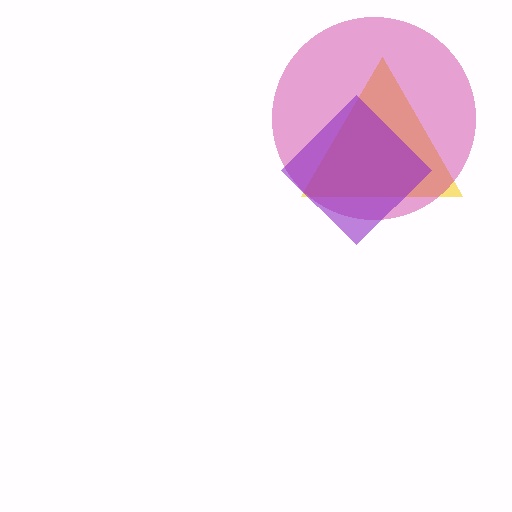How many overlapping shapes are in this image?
There are 3 overlapping shapes in the image.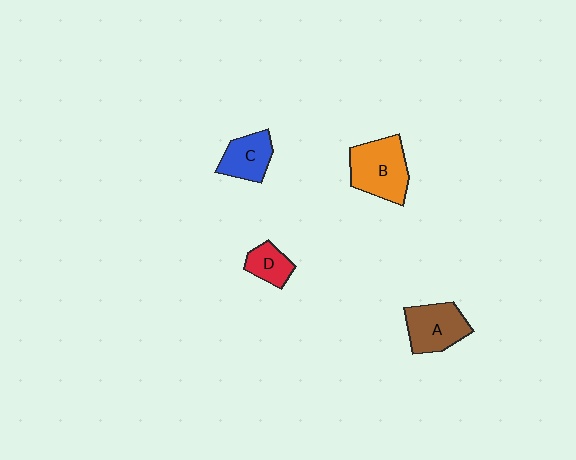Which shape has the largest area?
Shape B (orange).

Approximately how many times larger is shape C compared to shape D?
Approximately 1.4 times.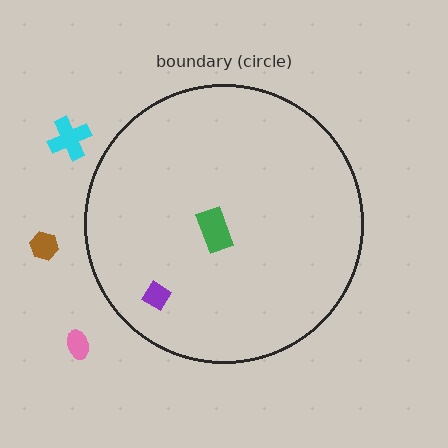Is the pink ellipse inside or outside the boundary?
Outside.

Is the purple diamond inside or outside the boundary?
Inside.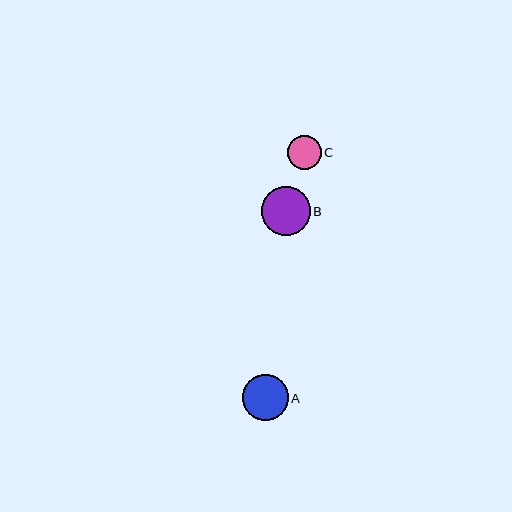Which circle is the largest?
Circle B is the largest with a size of approximately 49 pixels.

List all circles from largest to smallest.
From largest to smallest: B, A, C.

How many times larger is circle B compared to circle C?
Circle B is approximately 1.4 times the size of circle C.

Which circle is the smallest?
Circle C is the smallest with a size of approximately 34 pixels.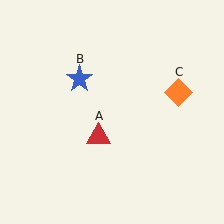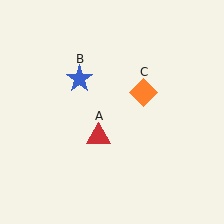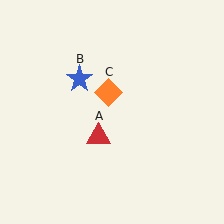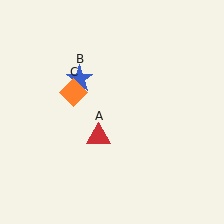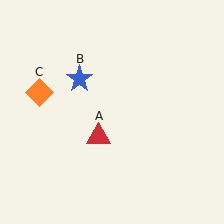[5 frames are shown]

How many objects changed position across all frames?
1 object changed position: orange diamond (object C).